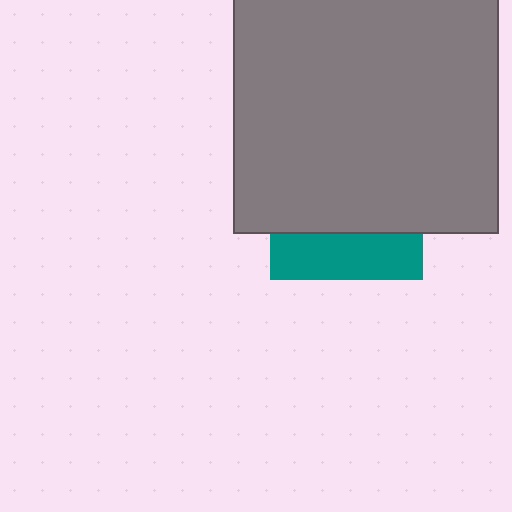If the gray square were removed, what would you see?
You would see the complete teal square.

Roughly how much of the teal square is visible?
A small part of it is visible (roughly 30%).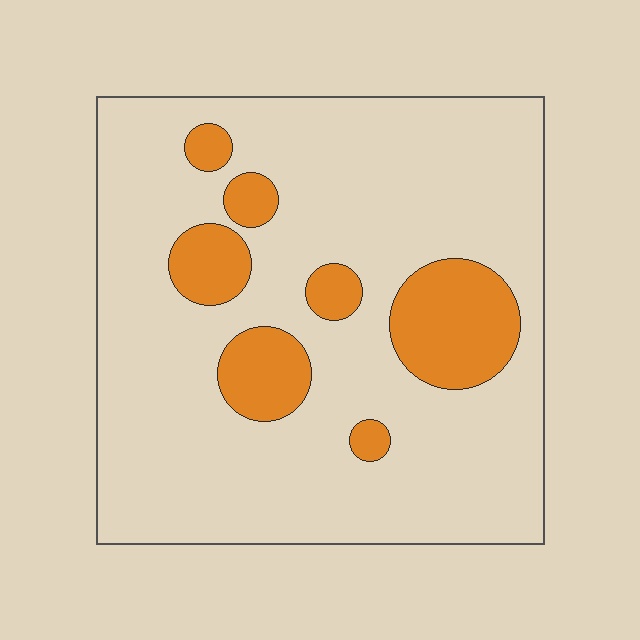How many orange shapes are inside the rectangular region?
7.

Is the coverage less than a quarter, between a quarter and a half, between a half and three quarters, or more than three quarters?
Less than a quarter.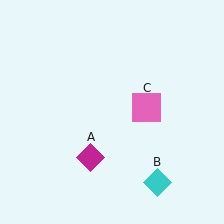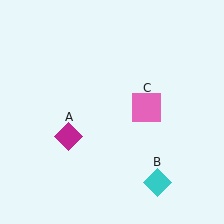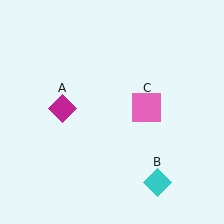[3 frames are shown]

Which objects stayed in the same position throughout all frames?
Cyan diamond (object B) and pink square (object C) remained stationary.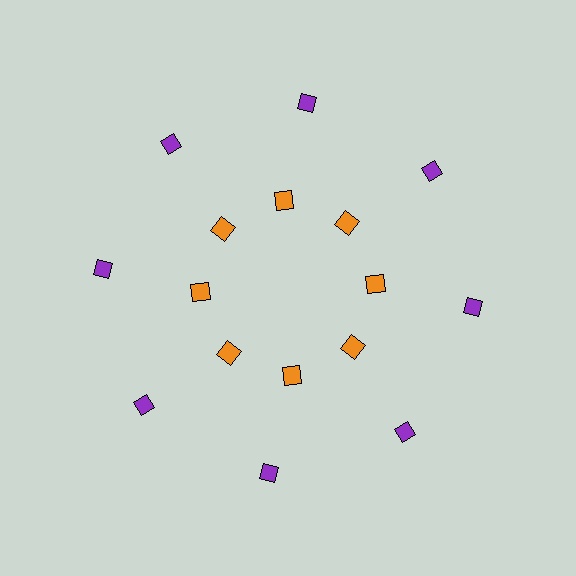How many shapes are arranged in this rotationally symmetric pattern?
There are 16 shapes, arranged in 8 groups of 2.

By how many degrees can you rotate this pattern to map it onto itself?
The pattern maps onto itself every 45 degrees of rotation.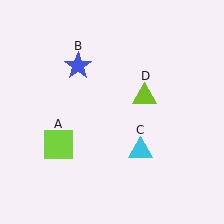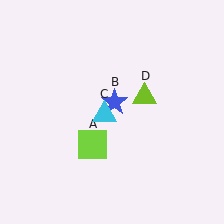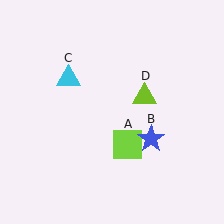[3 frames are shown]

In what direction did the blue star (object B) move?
The blue star (object B) moved down and to the right.